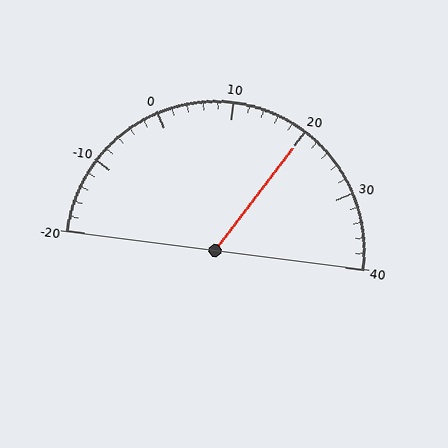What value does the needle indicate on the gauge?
The needle indicates approximately 20.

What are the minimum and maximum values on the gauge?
The gauge ranges from -20 to 40.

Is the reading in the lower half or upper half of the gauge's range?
The reading is in the upper half of the range (-20 to 40).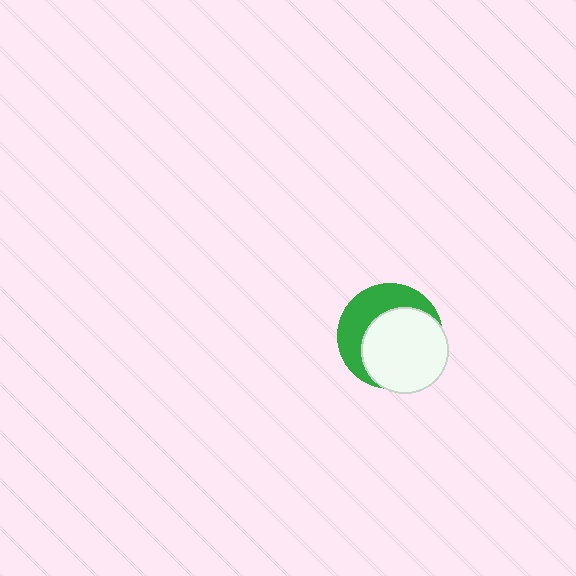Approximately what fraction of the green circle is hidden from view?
Roughly 59% of the green circle is hidden behind the white circle.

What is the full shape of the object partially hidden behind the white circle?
The partially hidden object is a green circle.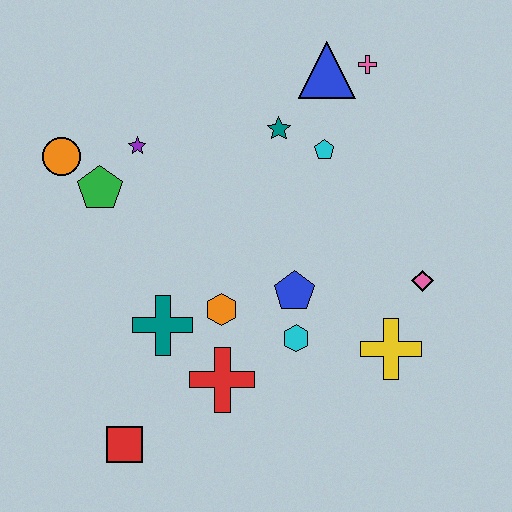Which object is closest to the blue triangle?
The pink cross is closest to the blue triangle.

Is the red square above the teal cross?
No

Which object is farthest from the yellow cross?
The orange circle is farthest from the yellow cross.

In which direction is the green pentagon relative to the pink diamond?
The green pentagon is to the left of the pink diamond.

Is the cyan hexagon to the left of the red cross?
No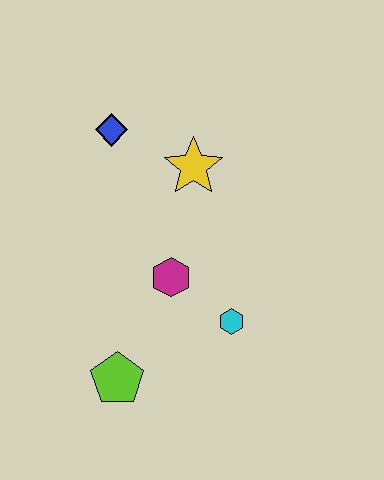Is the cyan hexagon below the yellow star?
Yes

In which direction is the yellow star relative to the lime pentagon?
The yellow star is above the lime pentagon.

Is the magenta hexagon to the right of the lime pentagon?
Yes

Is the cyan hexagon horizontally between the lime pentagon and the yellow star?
No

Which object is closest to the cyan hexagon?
The magenta hexagon is closest to the cyan hexagon.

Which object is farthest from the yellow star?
The lime pentagon is farthest from the yellow star.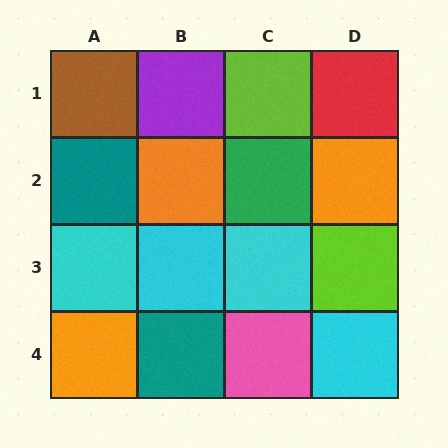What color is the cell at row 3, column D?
Lime.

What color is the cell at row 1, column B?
Purple.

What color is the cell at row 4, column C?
Pink.